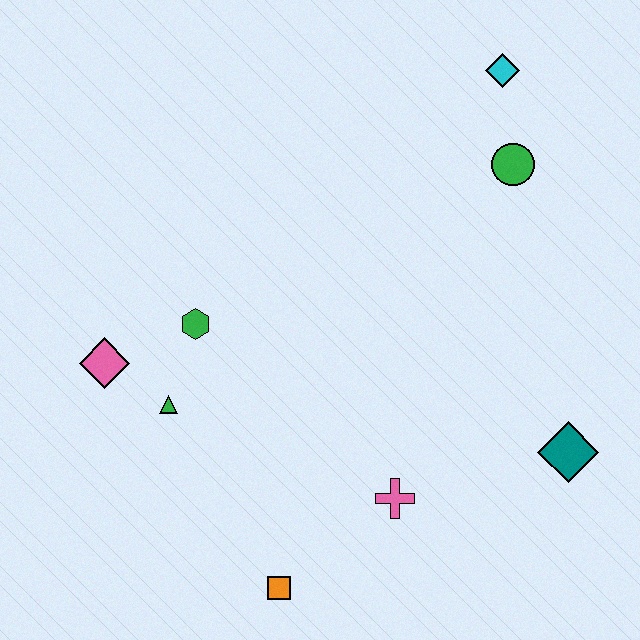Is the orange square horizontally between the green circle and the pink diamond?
Yes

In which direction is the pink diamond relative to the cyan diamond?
The pink diamond is to the left of the cyan diamond.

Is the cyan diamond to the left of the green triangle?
No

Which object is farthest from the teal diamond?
The pink diamond is farthest from the teal diamond.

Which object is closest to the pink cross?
The orange square is closest to the pink cross.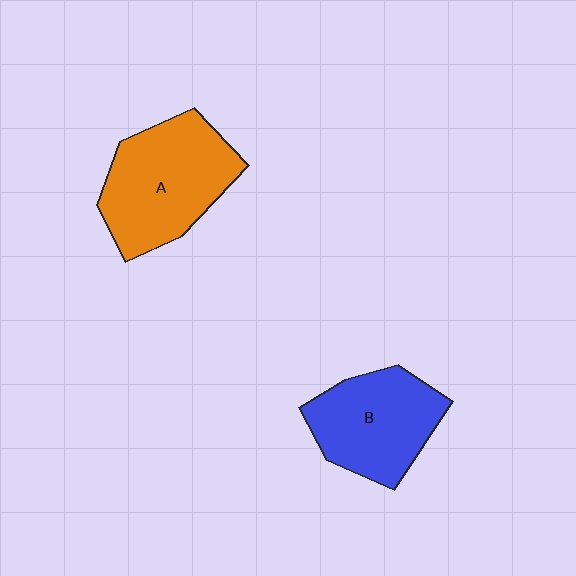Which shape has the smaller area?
Shape B (blue).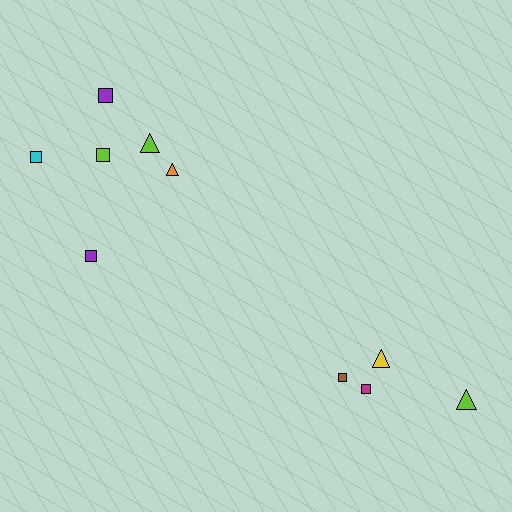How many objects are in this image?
There are 10 objects.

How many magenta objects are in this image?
There is 1 magenta object.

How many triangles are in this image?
There are 4 triangles.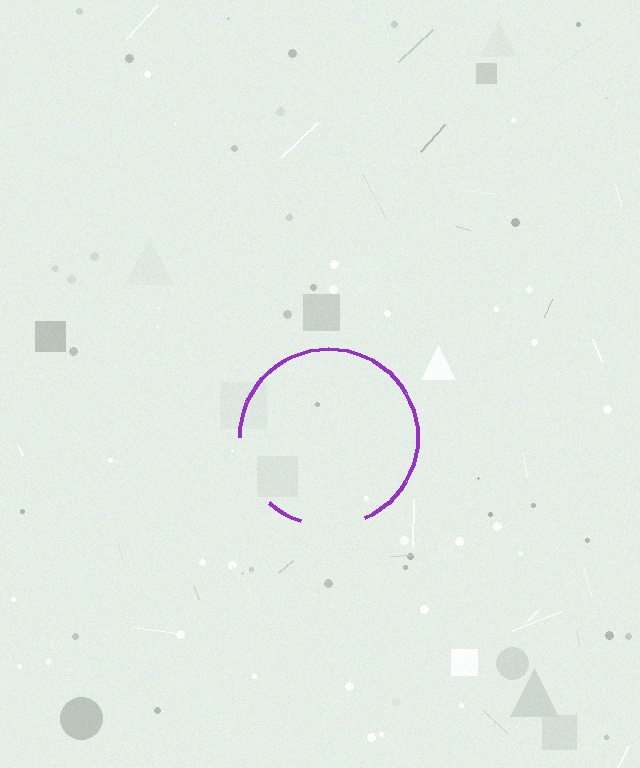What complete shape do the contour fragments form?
The contour fragments form a circle.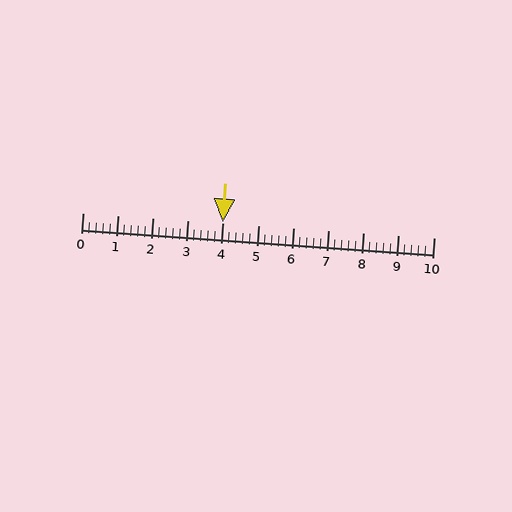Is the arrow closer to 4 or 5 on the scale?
The arrow is closer to 4.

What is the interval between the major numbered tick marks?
The major tick marks are spaced 1 units apart.